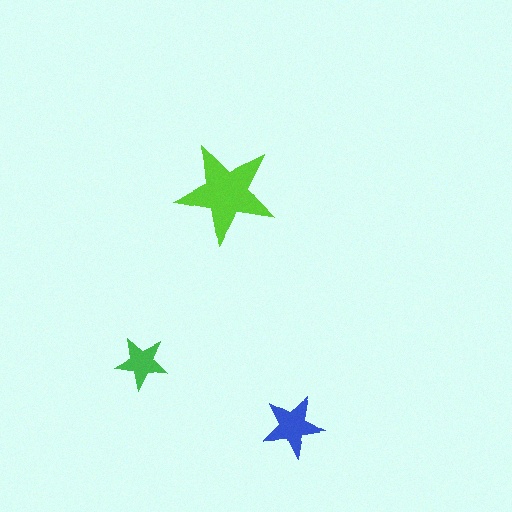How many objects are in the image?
There are 3 objects in the image.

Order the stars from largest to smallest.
the lime one, the blue one, the green one.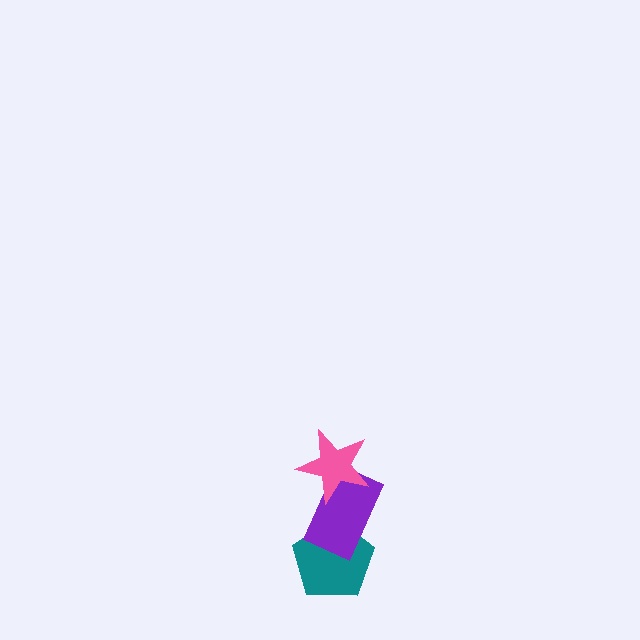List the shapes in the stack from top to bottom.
From top to bottom: the pink star, the purple rectangle, the teal pentagon.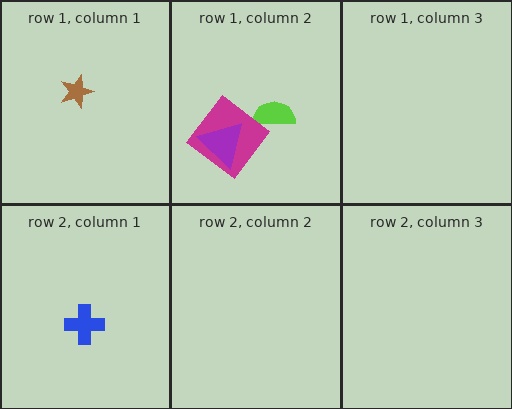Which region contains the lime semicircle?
The row 1, column 2 region.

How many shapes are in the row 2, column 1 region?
1.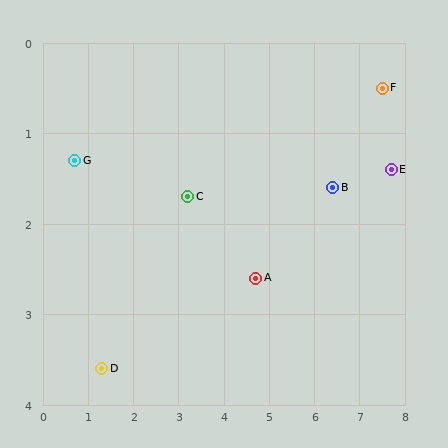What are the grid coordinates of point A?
Point A is at approximately (4.7, 2.6).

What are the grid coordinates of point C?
Point C is at approximately (3.2, 1.7).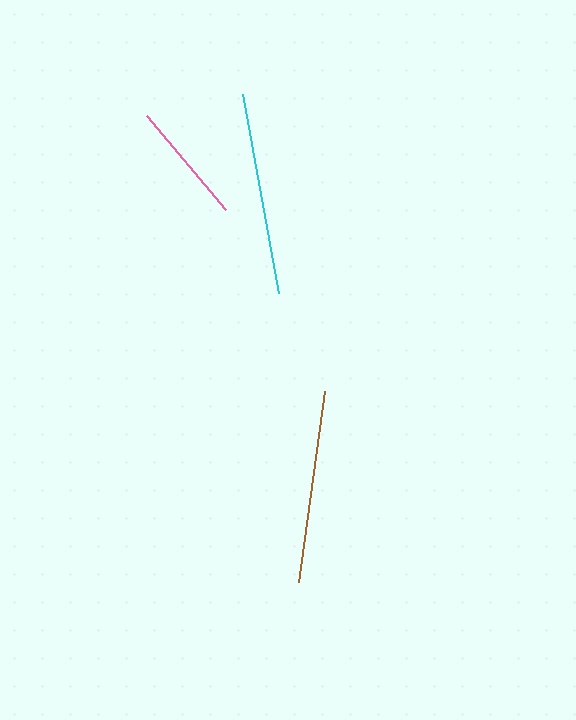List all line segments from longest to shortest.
From longest to shortest: cyan, brown, pink.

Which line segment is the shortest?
The pink line is the shortest at approximately 123 pixels.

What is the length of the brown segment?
The brown segment is approximately 192 pixels long.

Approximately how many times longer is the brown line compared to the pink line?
The brown line is approximately 1.6 times the length of the pink line.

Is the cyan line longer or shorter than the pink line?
The cyan line is longer than the pink line.